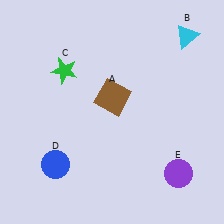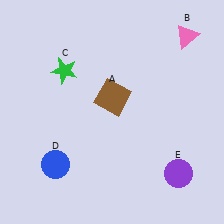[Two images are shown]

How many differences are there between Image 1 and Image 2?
There is 1 difference between the two images.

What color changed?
The triangle (B) changed from cyan in Image 1 to pink in Image 2.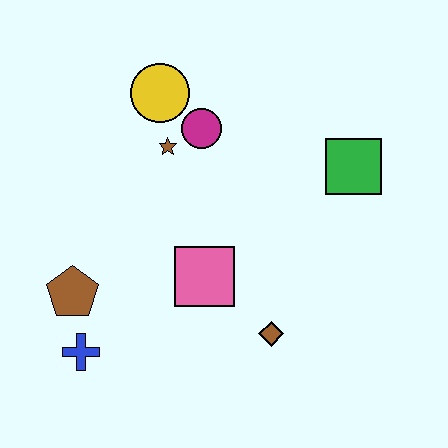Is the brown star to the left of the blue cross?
No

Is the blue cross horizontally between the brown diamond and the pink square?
No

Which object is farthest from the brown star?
The blue cross is farthest from the brown star.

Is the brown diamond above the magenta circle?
No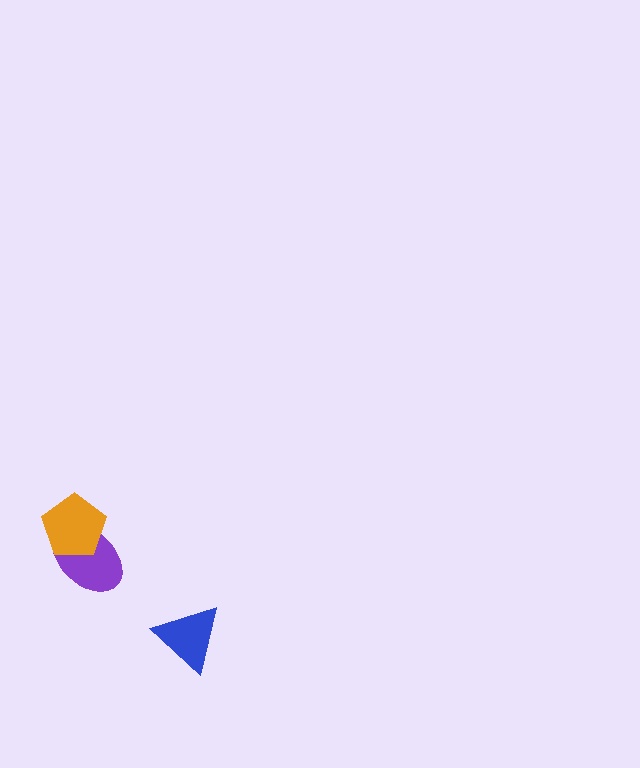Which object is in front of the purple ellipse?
The orange pentagon is in front of the purple ellipse.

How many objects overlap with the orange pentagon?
1 object overlaps with the orange pentagon.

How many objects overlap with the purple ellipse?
1 object overlaps with the purple ellipse.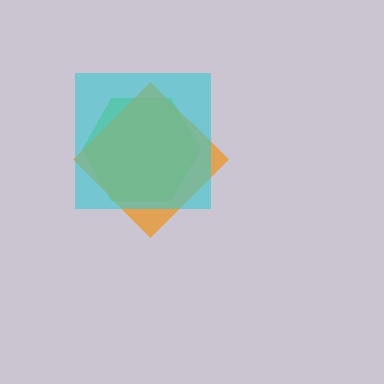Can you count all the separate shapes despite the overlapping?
Yes, there are 3 separate shapes.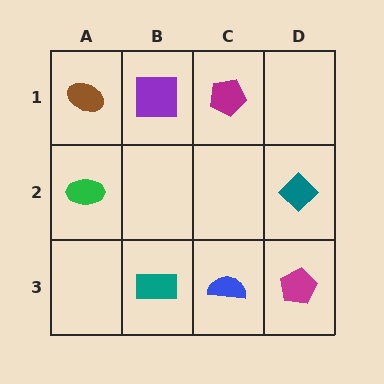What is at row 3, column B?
A teal rectangle.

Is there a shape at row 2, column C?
No, that cell is empty.